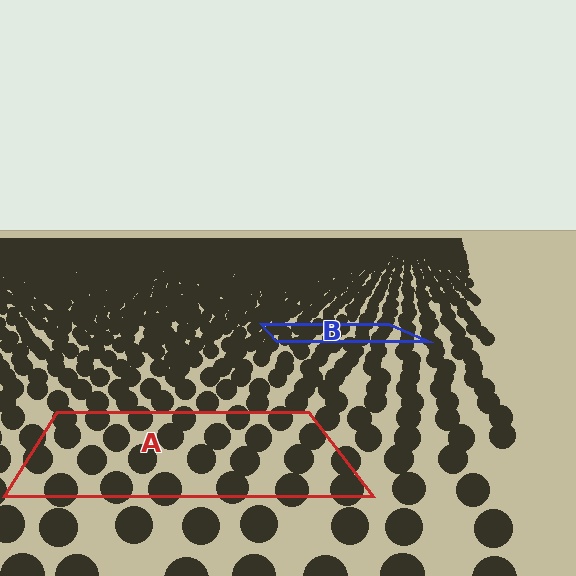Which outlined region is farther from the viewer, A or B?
Region B is farther from the viewer — the texture elements inside it appear smaller and more densely packed.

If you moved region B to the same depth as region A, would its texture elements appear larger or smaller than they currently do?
They would appear larger. At a closer depth, the same texture elements are projected at a bigger on-screen size.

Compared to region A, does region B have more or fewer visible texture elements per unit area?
Region B has more texture elements per unit area — they are packed more densely because it is farther away.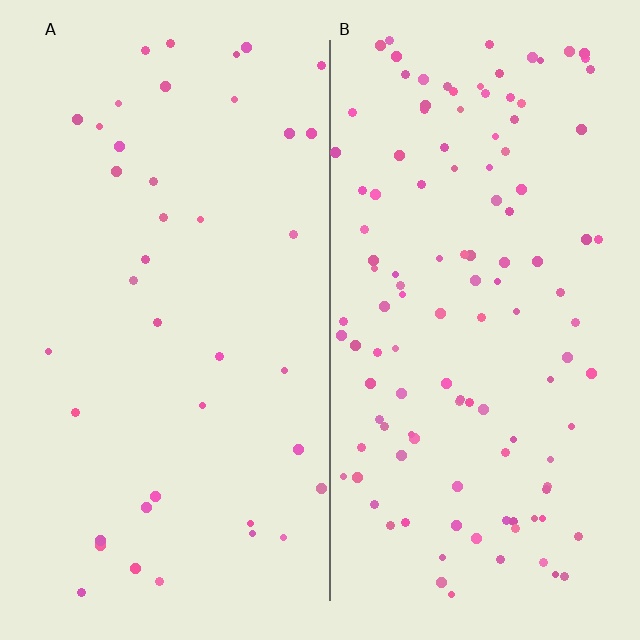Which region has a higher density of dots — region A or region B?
B (the right).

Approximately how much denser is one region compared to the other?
Approximately 3.0× — region B over region A.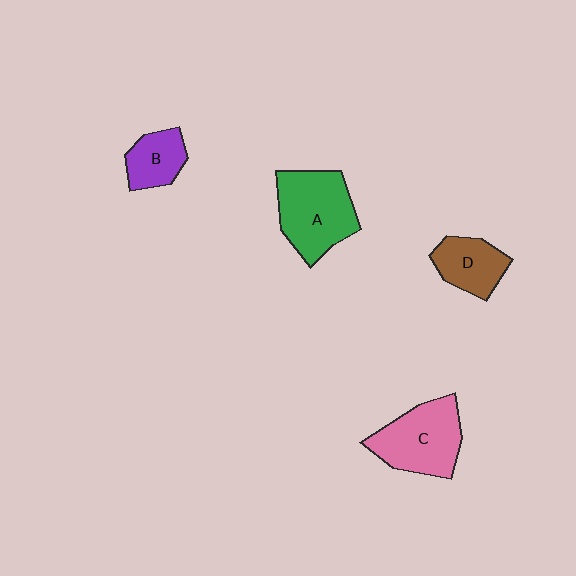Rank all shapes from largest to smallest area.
From largest to smallest: A (green), C (pink), D (brown), B (purple).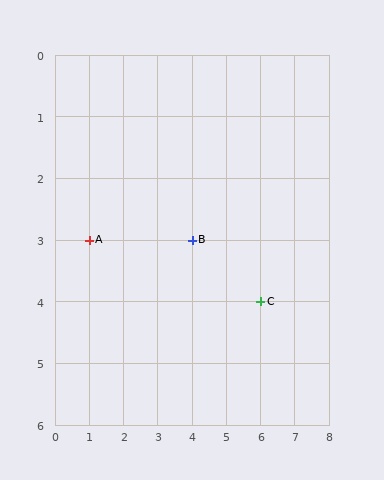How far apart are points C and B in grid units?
Points C and B are 2 columns and 1 row apart (about 2.2 grid units diagonally).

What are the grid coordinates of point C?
Point C is at grid coordinates (6, 4).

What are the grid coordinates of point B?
Point B is at grid coordinates (4, 3).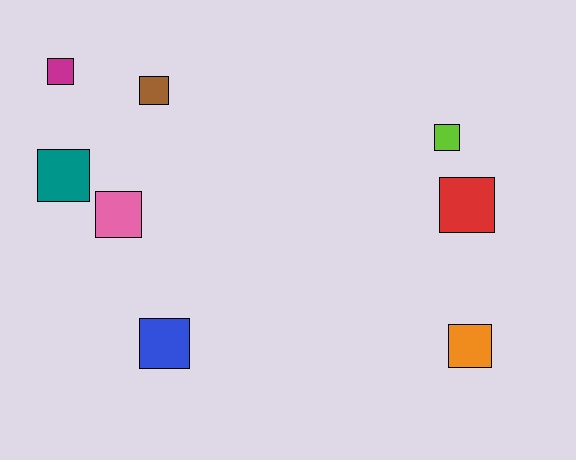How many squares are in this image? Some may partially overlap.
There are 8 squares.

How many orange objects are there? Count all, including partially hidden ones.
There is 1 orange object.